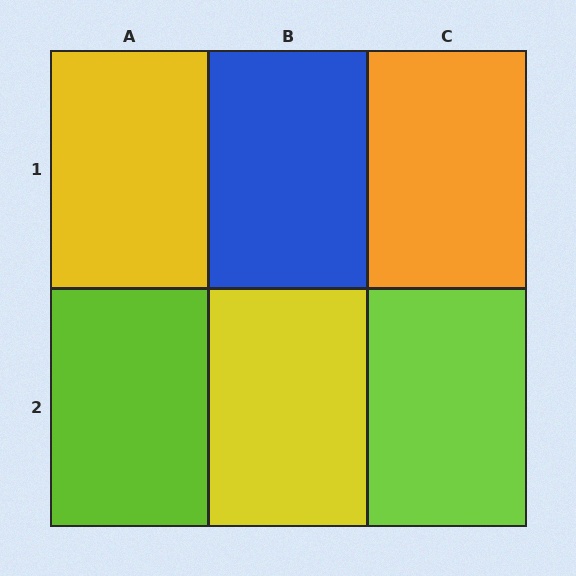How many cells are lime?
2 cells are lime.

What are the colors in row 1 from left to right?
Yellow, blue, orange.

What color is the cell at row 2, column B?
Yellow.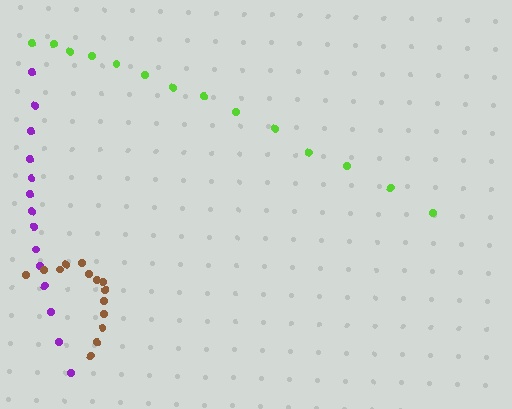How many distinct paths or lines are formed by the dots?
There are 3 distinct paths.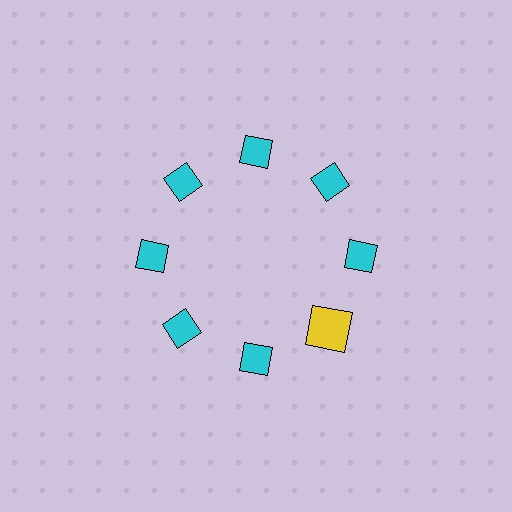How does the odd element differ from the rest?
It differs in both color (yellow instead of cyan) and shape (square instead of diamond).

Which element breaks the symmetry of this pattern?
The yellow square at roughly the 4 o'clock position breaks the symmetry. All other shapes are cyan diamonds.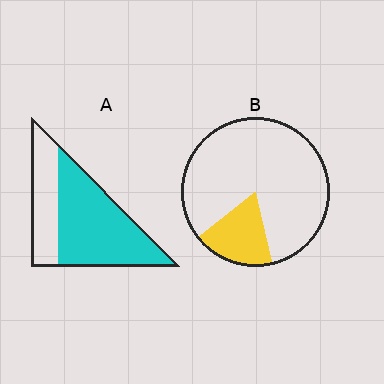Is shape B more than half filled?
No.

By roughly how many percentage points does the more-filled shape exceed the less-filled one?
By roughly 50 percentage points (A over B).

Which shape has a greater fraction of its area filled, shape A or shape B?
Shape A.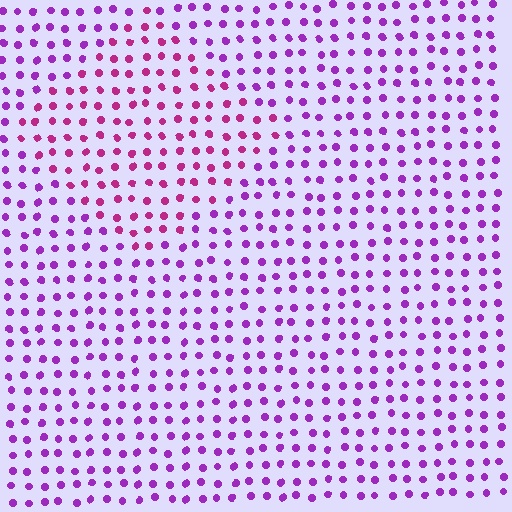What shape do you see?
I see a diamond.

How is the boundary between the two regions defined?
The boundary is defined purely by a slight shift in hue (about 34 degrees). Spacing, size, and orientation are identical on both sides.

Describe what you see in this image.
The image is filled with small purple elements in a uniform arrangement. A diamond-shaped region is visible where the elements are tinted to a slightly different hue, forming a subtle color boundary.